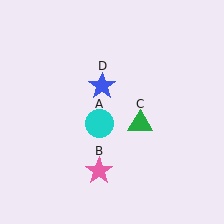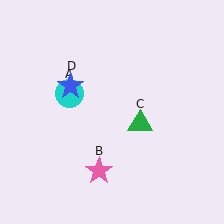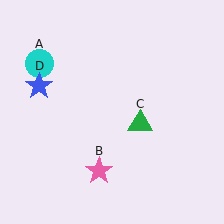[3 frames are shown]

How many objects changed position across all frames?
2 objects changed position: cyan circle (object A), blue star (object D).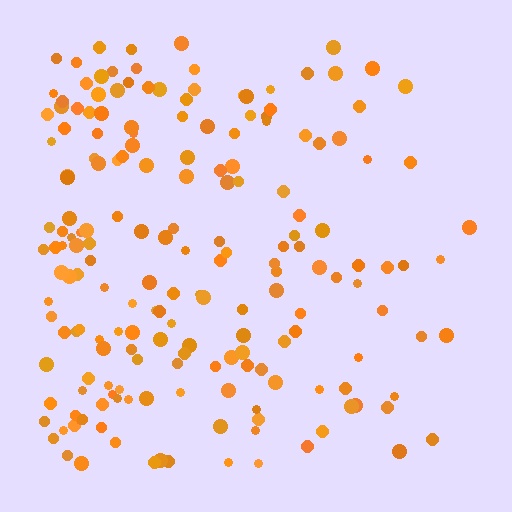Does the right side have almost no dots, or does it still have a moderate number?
Still a moderate number, just noticeably fewer than the left.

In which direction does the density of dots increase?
From right to left, with the left side densest.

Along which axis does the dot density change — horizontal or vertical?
Horizontal.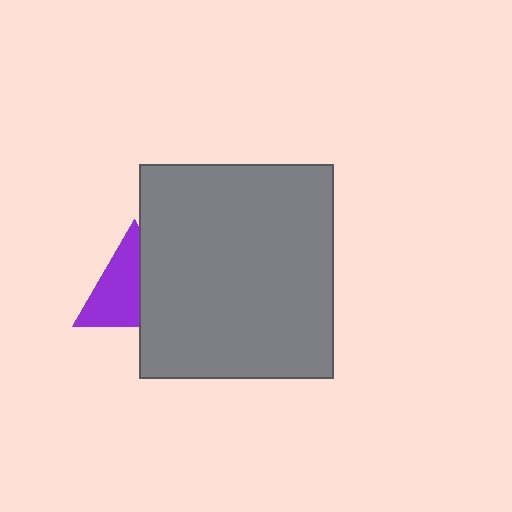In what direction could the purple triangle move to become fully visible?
The purple triangle could move left. That would shift it out from behind the gray rectangle entirely.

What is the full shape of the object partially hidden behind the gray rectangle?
The partially hidden object is a purple triangle.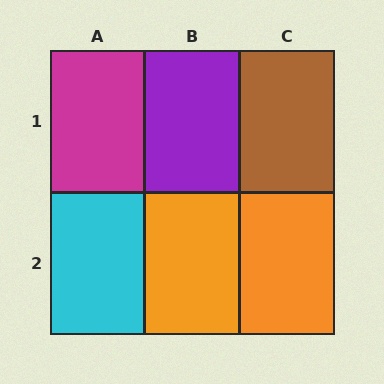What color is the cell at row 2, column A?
Cyan.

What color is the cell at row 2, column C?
Orange.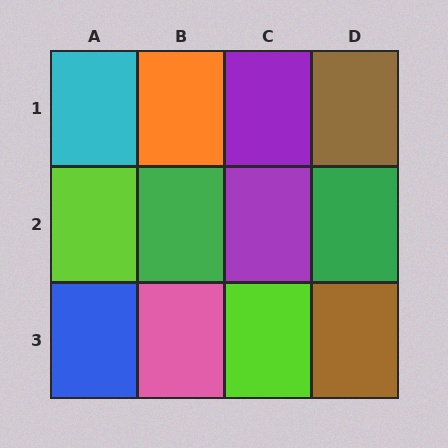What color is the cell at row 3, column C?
Lime.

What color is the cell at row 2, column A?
Lime.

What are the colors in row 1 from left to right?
Cyan, orange, purple, brown.